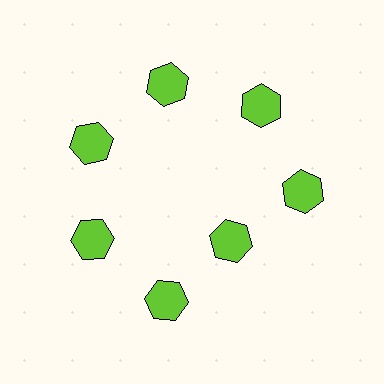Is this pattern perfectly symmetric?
No. The 7 lime hexagons are arranged in a ring, but one element near the 5 o'clock position is pulled inward toward the center, breaking the 7-fold rotational symmetry.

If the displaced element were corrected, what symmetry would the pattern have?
It would have 7-fold rotational symmetry — the pattern would map onto itself every 51 degrees.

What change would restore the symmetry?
The symmetry would be restored by moving it outward, back onto the ring so that all 7 hexagons sit at equal angles and equal distance from the center.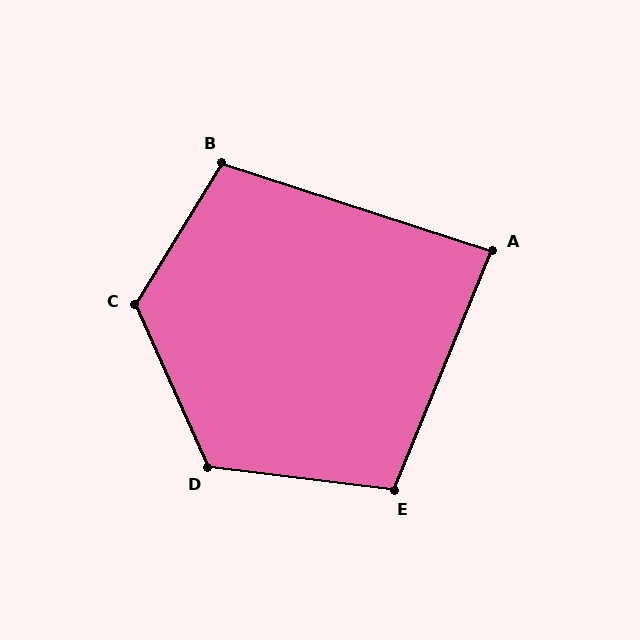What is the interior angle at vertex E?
Approximately 105 degrees (obtuse).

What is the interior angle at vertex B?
Approximately 103 degrees (obtuse).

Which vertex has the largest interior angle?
C, at approximately 125 degrees.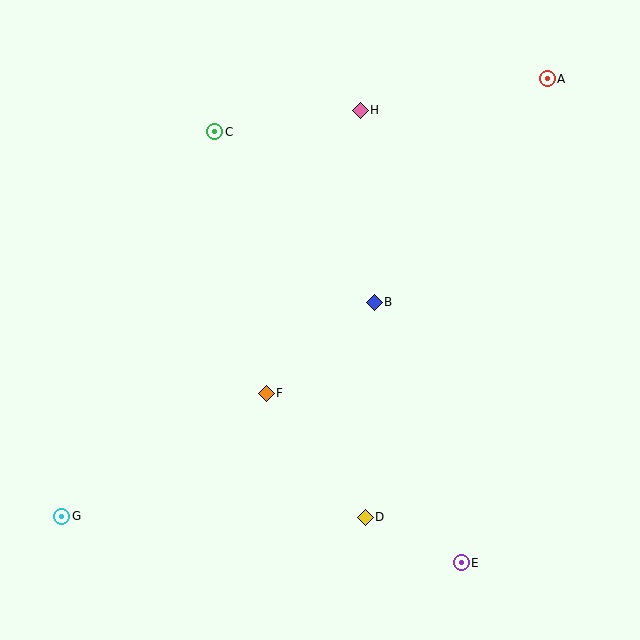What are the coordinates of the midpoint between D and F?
The midpoint between D and F is at (316, 455).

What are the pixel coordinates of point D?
Point D is at (365, 517).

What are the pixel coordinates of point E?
Point E is at (461, 563).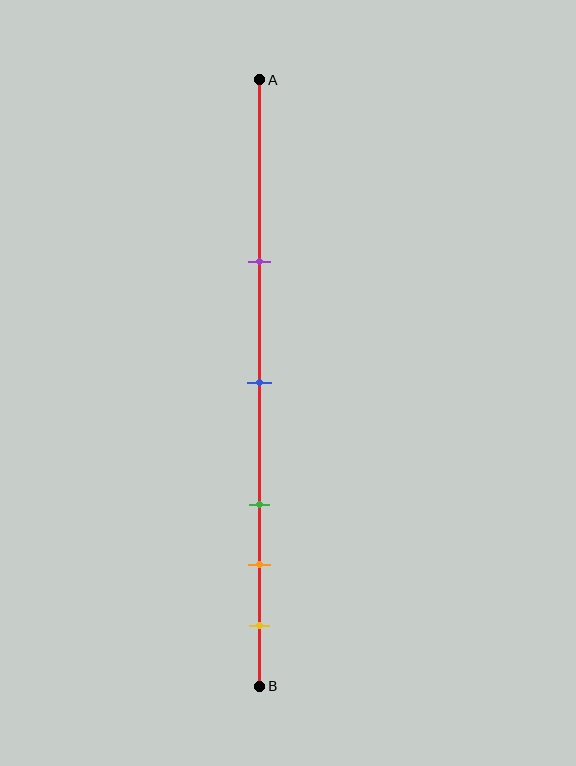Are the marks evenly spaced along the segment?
No, the marks are not evenly spaced.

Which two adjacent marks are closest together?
The orange and yellow marks are the closest adjacent pair.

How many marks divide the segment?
There are 5 marks dividing the segment.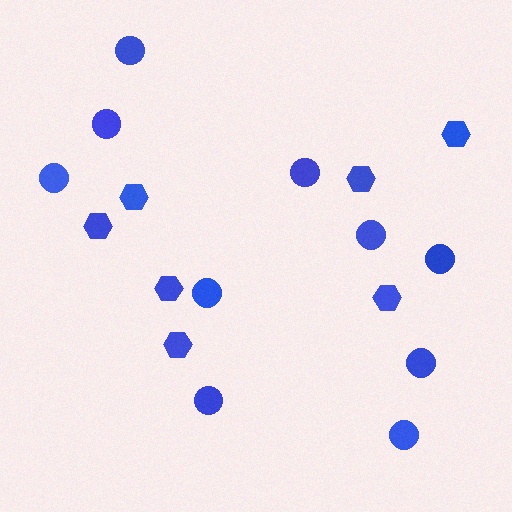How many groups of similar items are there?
There are 2 groups: one group of hexagons (7) and one group of circles (10).